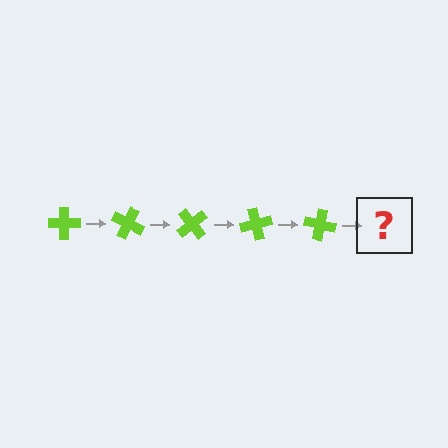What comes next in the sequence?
The next element should be a lime cross rotated 125 degrees.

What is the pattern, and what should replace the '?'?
The pattern is that the cross rotates 25 degrees each step. The '?' should be a lime cross rotated 125 degrees.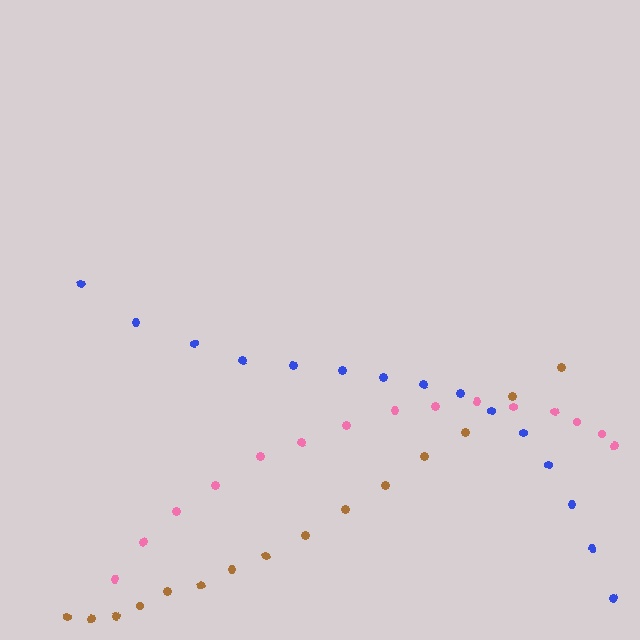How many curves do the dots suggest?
There are 3 distinct paths.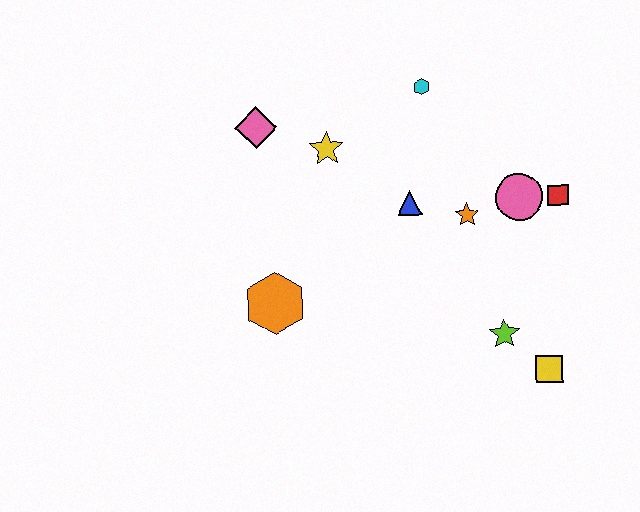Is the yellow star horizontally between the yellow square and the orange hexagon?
Yes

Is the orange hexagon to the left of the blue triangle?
Yes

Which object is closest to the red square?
The pink circle is closest to the red square.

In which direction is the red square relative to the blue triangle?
The red square is to the right of the blue triangle.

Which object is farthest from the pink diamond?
The yellow square is farthest from the pink diamond.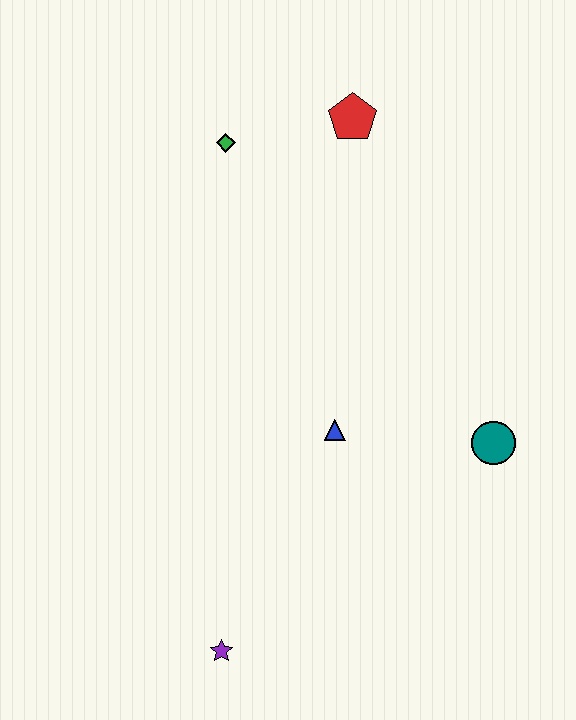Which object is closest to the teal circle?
The blue triangle is closest to the teal circle.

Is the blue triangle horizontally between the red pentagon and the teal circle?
No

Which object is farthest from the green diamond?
The purple star is farthest from the green diamond.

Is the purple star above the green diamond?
No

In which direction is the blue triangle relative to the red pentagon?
The blue triangle is below the red pentagon.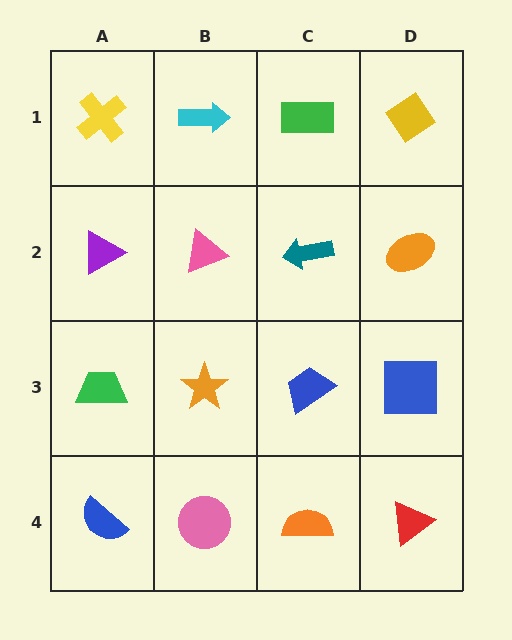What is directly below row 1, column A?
A purple triangle.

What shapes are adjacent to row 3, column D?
An orange ellipse (row 2, column D), a red triangle (row 4, column D), a blue trapezoid (row 3, column C).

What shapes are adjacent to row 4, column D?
A blue square (row 3, column D), an orange semicircle (row 4, column C).